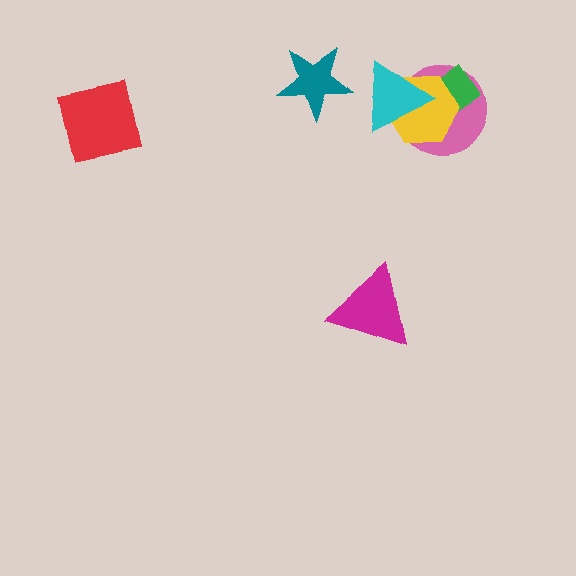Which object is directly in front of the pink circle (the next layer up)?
The green diamond is directly in front of the pink circle.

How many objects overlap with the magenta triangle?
0 objects overlap with the magenta triangle.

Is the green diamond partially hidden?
Yes, it is partially covered by another shape.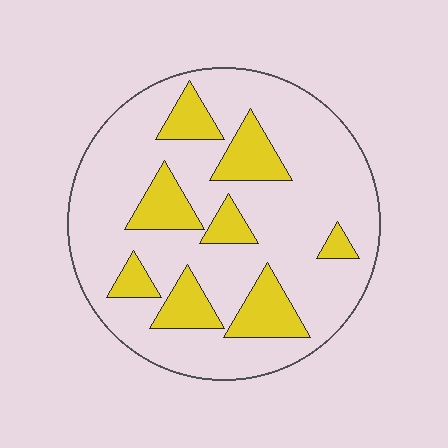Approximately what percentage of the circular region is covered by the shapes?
Approximately 25%.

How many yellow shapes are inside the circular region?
8.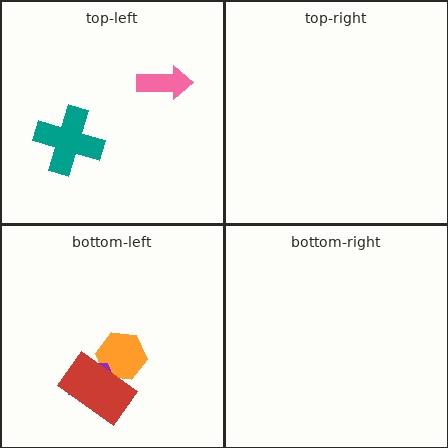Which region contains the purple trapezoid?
The bottom-left region.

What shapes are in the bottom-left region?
The orange hexagon, the purple trapezoid, the red rectangle.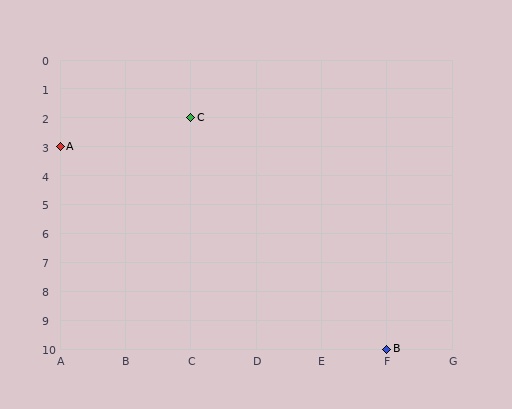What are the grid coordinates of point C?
Point C is at grid coordinates (C, 2).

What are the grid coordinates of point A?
Point A is at grid coordinates (A, 3).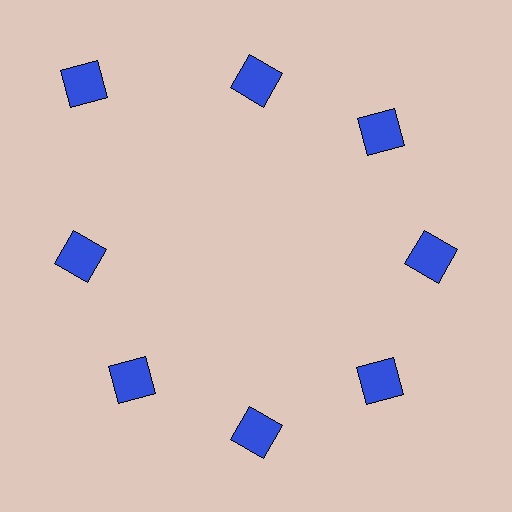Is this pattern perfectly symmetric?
No. The 8 blue squares are arranged in a ring, but one element near the 10 o'clock position is pushed outward from the center, breaking the 8-fold rotational symmetry.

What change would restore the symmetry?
The symmetry would be restored by moving it inward, back onto the ring so that all 8 squares sit at equal angles and equal distance from the center.